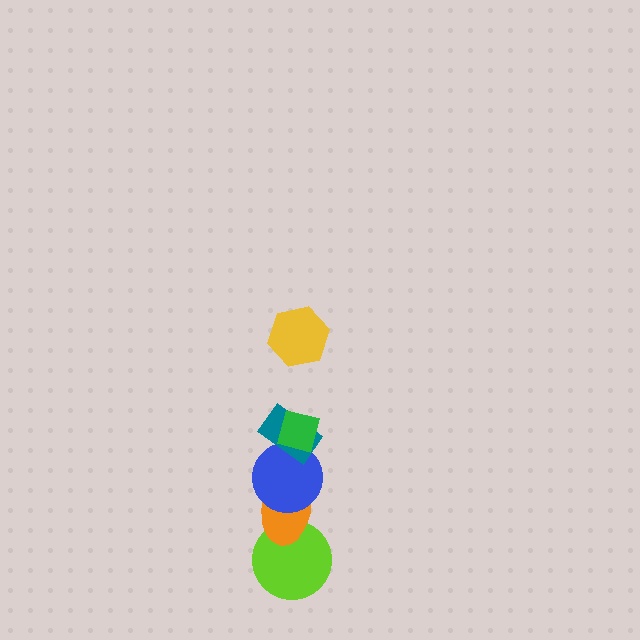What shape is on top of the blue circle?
The teal rectangle is on top of the blue circle.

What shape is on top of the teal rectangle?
The green square is on top of the teal rectangle.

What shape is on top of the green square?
The yellow hexagon is on top of the green square.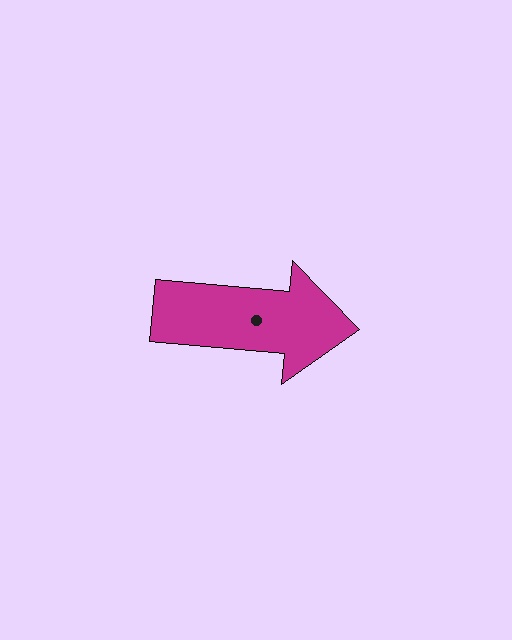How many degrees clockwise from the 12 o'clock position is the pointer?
Approximately 95 degrees.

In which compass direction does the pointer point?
East.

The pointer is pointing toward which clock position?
Roughly 3 o'clock.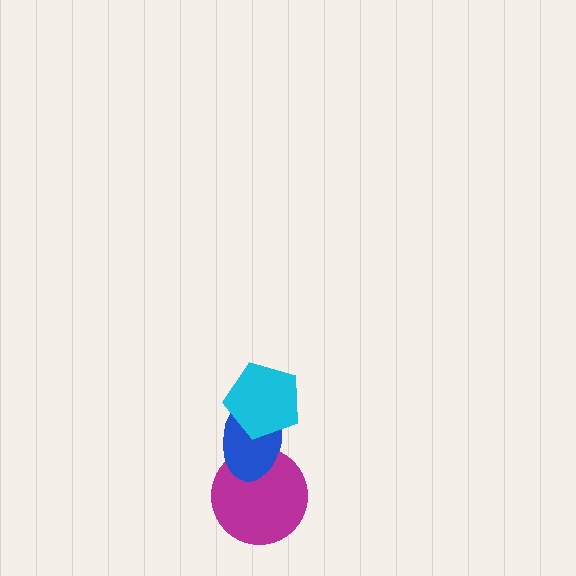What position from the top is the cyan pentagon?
The cyan pentagon is 1st from the top.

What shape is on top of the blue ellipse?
The cyan pentagon is on top of the blue ellipse.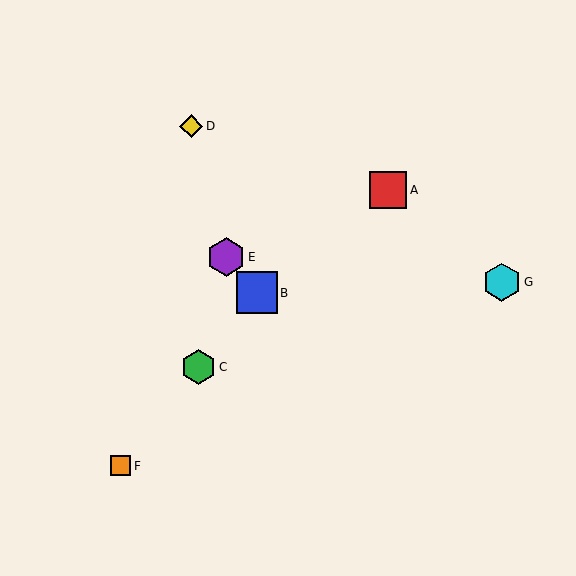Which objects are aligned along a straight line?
Objects B, C, F are aligned along a straight line.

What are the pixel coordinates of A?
Object A is at (388, 190).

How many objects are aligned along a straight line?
3 objects (B, C, F) are aligned along a straight line.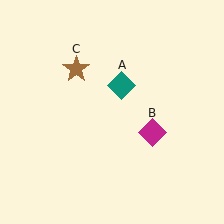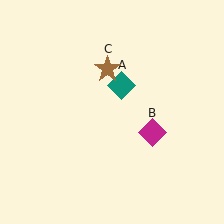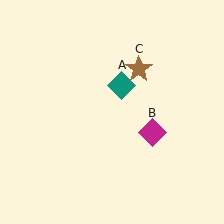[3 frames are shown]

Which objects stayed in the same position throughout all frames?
Teal diamond (object A) and magenta diamond (object B) remained stationary.